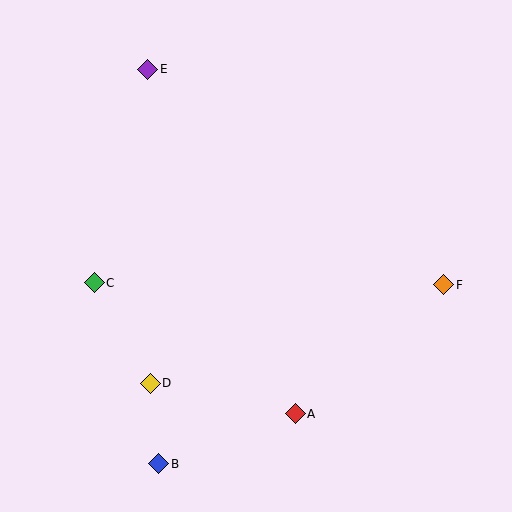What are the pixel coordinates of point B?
Point B is at (159, 464).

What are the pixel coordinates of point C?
Point C is at (94, 283).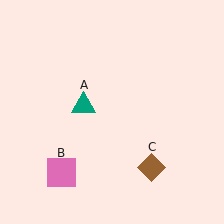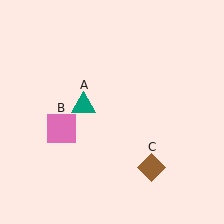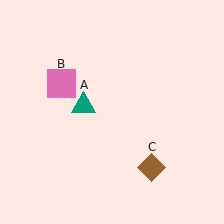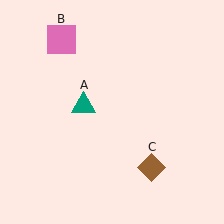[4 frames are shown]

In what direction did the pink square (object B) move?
The pink square (object B) moved up.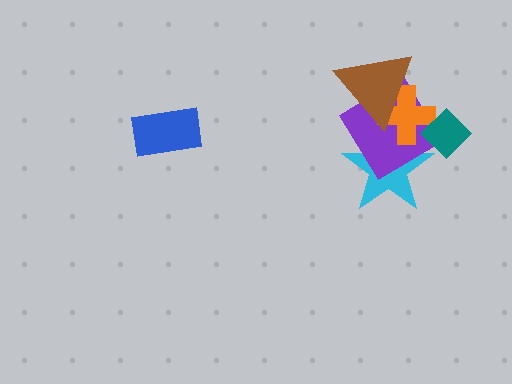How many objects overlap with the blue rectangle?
0 objects overlap with the blue rectangle.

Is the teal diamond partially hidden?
No, no other shape covers it.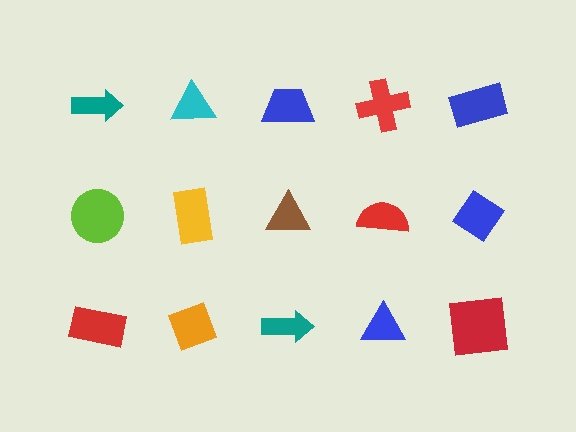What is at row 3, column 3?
A teal arrow.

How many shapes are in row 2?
5 shapes.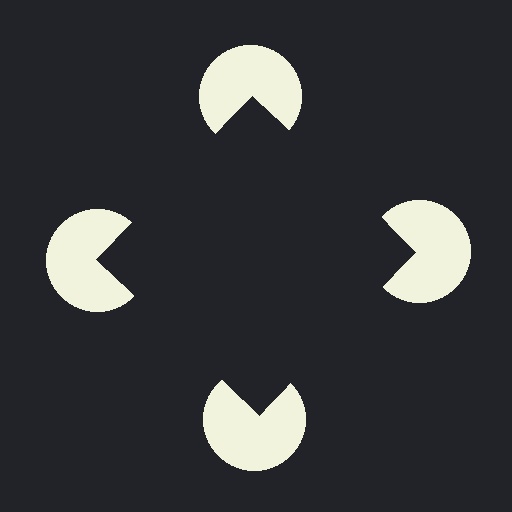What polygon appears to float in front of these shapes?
An illusory square — its edges are inferred from the aligned wedge cuts in the pac-man discs, not physically drawn.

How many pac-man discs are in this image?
There are 4 — one at each vertex of the illusory square.